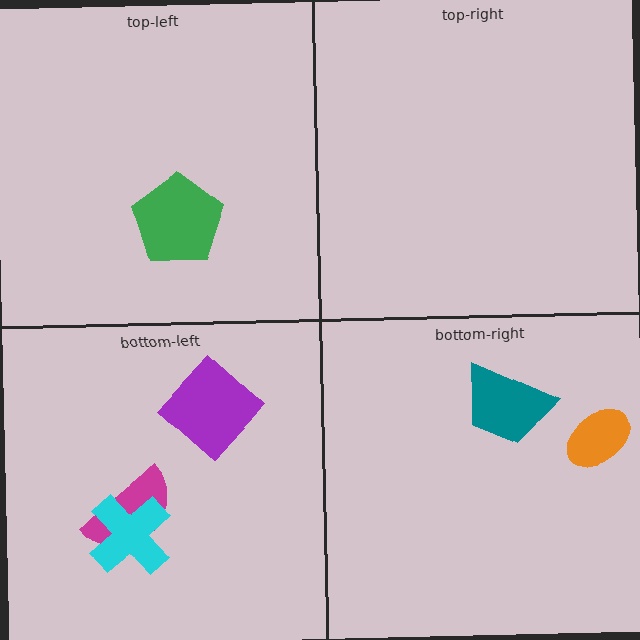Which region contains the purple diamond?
The bottom-left region.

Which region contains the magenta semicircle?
The bottom-left region.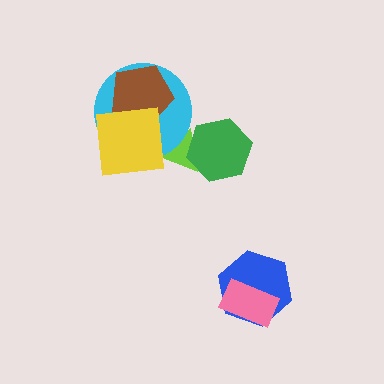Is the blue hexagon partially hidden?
Yes, it is partially covered by another shape.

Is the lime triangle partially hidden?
Yes, it is partially covered by another shape.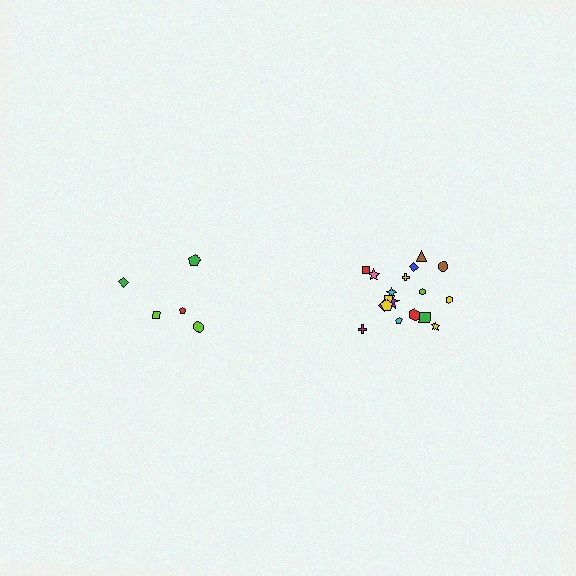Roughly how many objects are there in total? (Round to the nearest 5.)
Roughly 25 objects in total.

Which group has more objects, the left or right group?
The right group.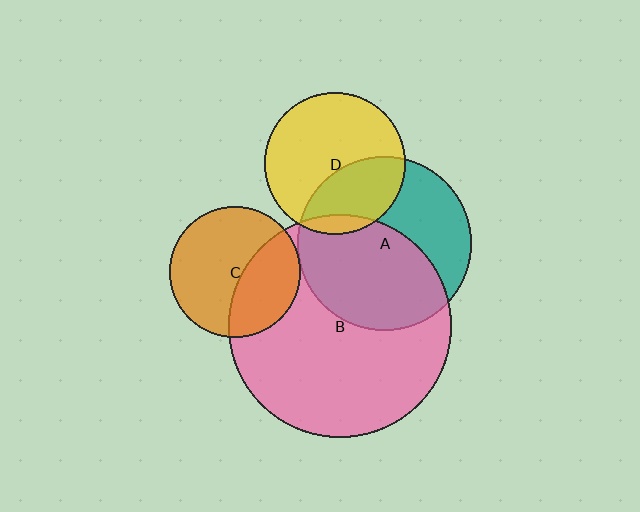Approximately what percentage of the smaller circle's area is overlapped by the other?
Approximately 35%.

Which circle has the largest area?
Circle B (pink).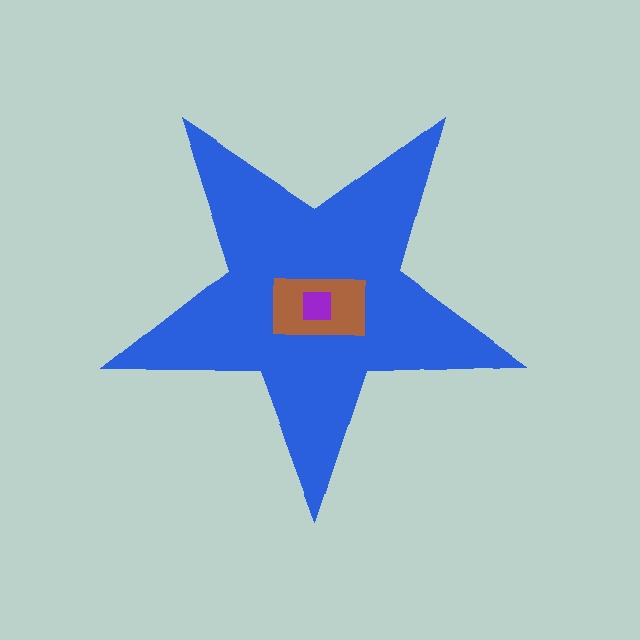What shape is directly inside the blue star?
The brown rectangle.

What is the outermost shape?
The blue star.